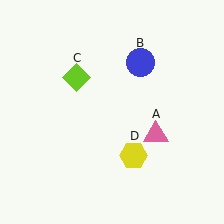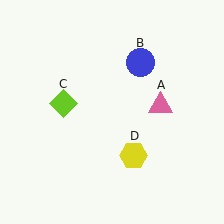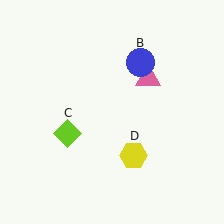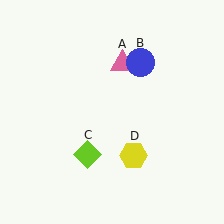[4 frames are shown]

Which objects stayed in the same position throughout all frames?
Blue circle (object B) and yellow hexagon (object D) remained stationary.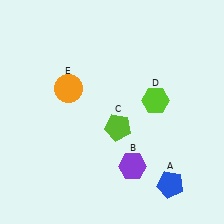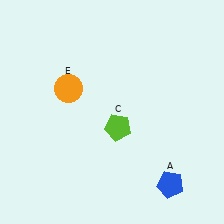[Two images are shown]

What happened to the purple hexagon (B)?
The purple hexagon (B) was removed in Image 2. It was in the bottom-right area of Image 1.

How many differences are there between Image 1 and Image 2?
There are 2 differences between the two images.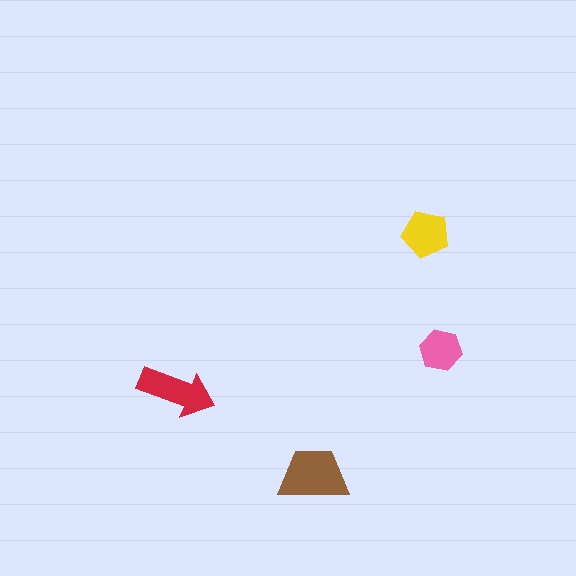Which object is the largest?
The brown trapezoid.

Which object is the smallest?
The pink hexagon.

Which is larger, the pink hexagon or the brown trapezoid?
The brown trapezoid.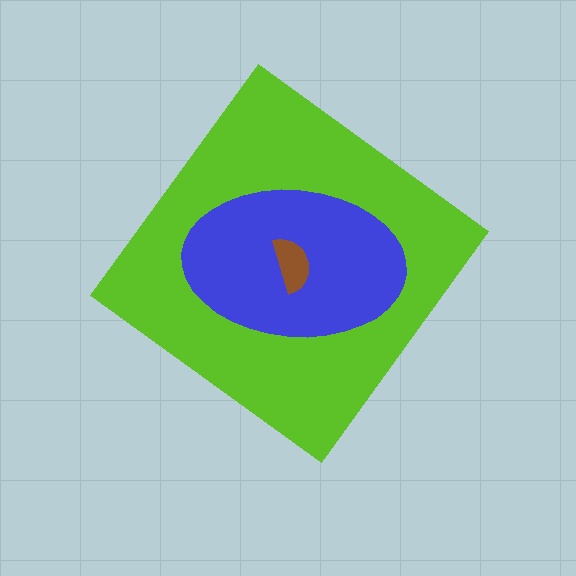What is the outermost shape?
The lime diamond.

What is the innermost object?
The brown semicircle.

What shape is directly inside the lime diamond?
The blue ellipse.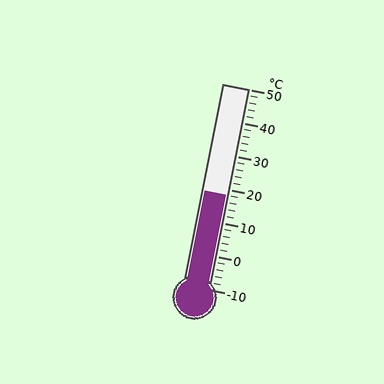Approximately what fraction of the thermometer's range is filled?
The thermometer is filled to approximately 45% of its range.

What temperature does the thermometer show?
The thermometer shows approximately 18°C.